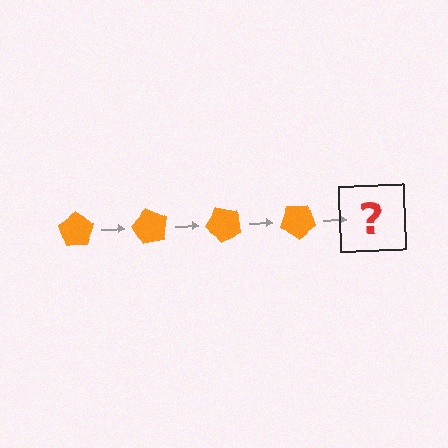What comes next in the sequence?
The next element should be an orange pentagon rotated 240 degrees.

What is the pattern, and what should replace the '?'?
The pattern is that the pentagon rotates 60 degrees each step. The '?' should be an orange pentagon rotated 240 degrees.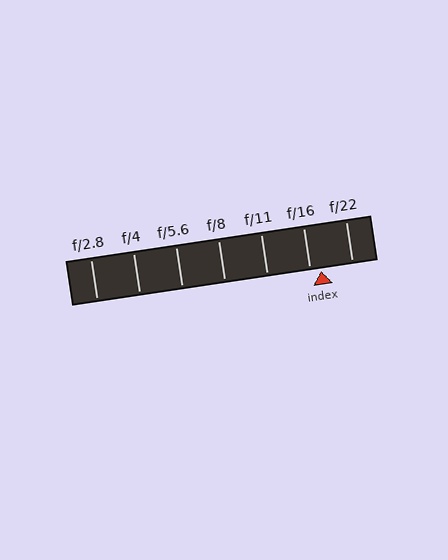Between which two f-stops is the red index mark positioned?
The index mark is between f/16 and f/22.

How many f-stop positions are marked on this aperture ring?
There are 7 f-stop positions marked.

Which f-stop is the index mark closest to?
The index mark is closest to f/16.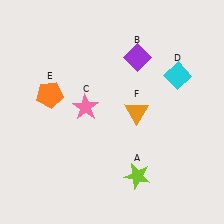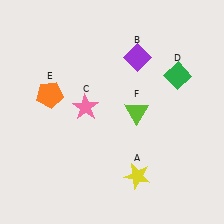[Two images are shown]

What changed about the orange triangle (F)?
In Image 1, F is orange. In Image 2, it changed to lime.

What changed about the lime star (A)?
In Image 1, A is lime. In Image 2, it changed to yellow.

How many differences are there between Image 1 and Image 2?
There are 3 differences between the two images.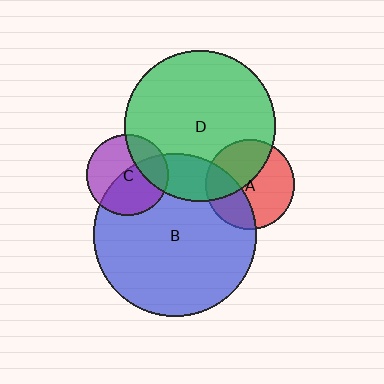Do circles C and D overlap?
Yes.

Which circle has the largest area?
Circle B (blue).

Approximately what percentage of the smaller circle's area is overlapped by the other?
Approximately 25%.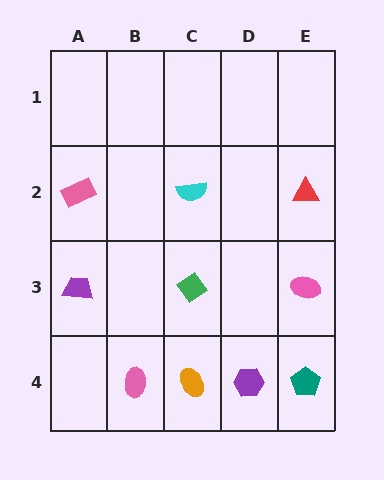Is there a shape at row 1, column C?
No, that cell is empty.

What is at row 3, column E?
A pink ellipse.